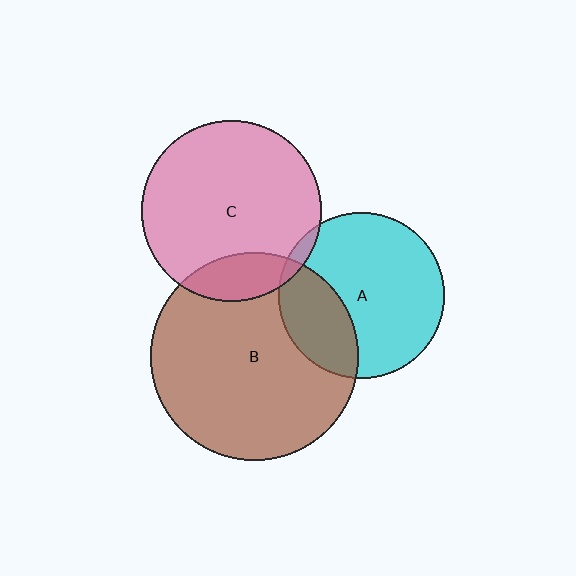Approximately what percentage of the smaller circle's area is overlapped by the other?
Approximately 30%.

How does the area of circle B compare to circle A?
Approximately 1.6 times.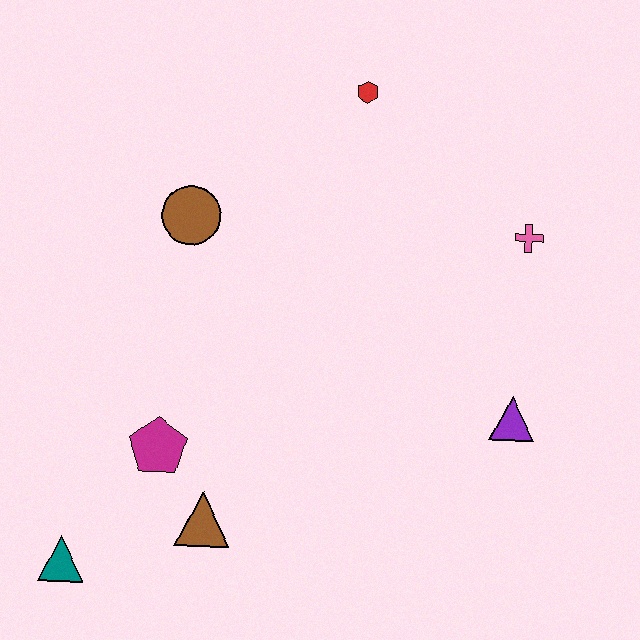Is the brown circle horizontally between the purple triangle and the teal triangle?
Yes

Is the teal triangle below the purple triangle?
Yes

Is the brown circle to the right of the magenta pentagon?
Yes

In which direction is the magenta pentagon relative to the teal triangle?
The magenta pentagon is above the teal triangle.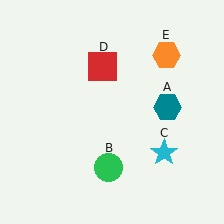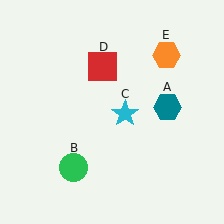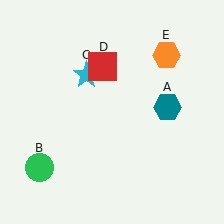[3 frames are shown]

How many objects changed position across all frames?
2 objects changed position: green circle (object B), cyan star (object C).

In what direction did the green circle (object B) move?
The green circle (object B) moved left.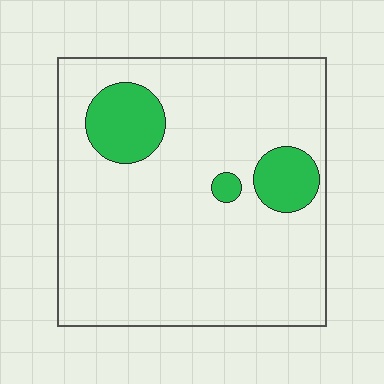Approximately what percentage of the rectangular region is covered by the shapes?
Approximately 15%.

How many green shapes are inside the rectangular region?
3.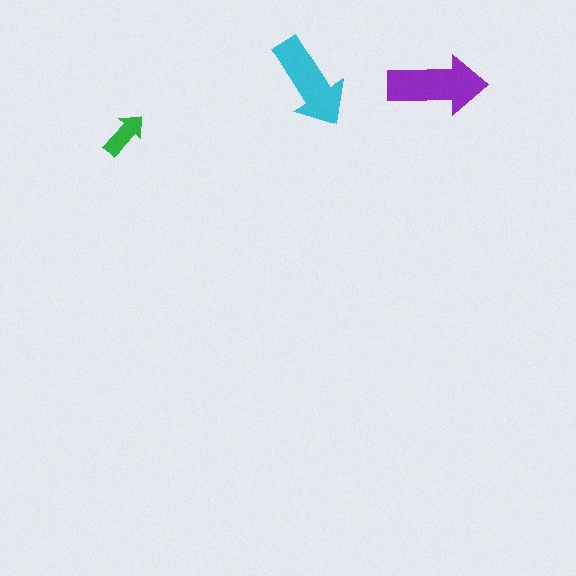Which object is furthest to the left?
The green arrow is leftmost.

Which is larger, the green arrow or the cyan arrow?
The cyan one.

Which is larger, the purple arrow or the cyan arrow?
The purple one.